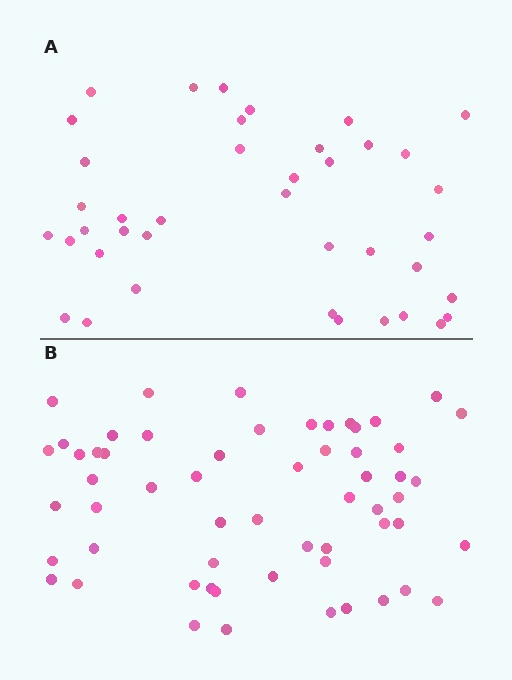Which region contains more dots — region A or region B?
Region B (the bottom region) has more dots.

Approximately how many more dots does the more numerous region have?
Region B has approximately 20 more dots than region A.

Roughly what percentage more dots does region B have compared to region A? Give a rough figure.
About 45% more.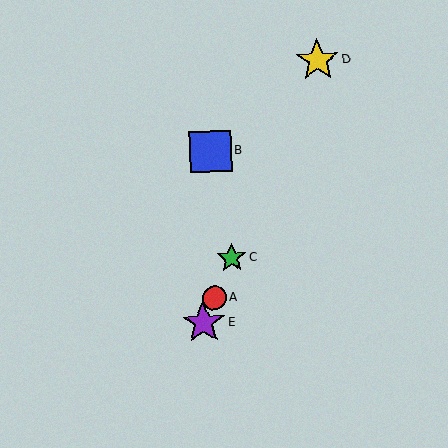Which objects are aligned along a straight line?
Objects A, C, D, E are aligned along a straight line.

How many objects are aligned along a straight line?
4 objects (A, C, D, E) are aligned along a straight line.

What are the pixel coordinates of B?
Object B is at (210, 152).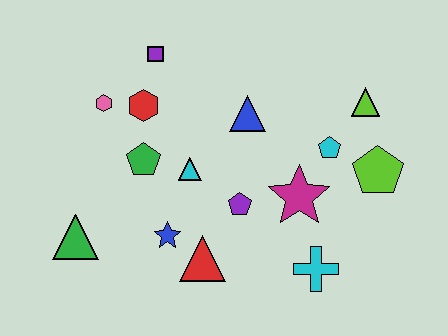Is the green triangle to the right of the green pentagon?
No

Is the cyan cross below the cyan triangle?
Yes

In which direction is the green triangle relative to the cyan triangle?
The green triangle is to the left of the cyan triangle.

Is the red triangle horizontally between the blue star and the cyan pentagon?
Yes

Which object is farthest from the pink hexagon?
The lime pentagon is farthest from the pink hexagon.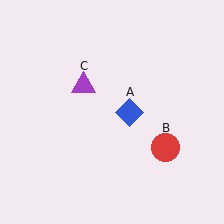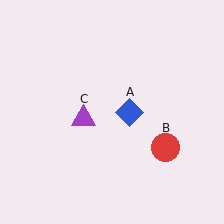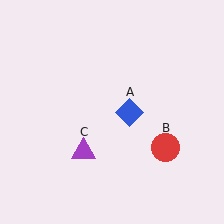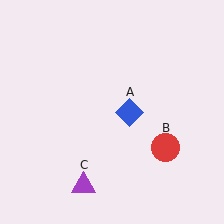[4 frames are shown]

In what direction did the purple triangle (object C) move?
The purple triangle (object C) moved down.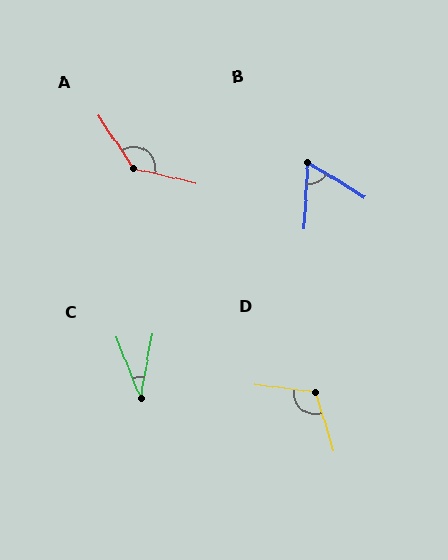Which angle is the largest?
A, at approximately 137 degrees.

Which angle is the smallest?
C, at approximately 32 degrees.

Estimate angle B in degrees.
Approximately 61 degrees.